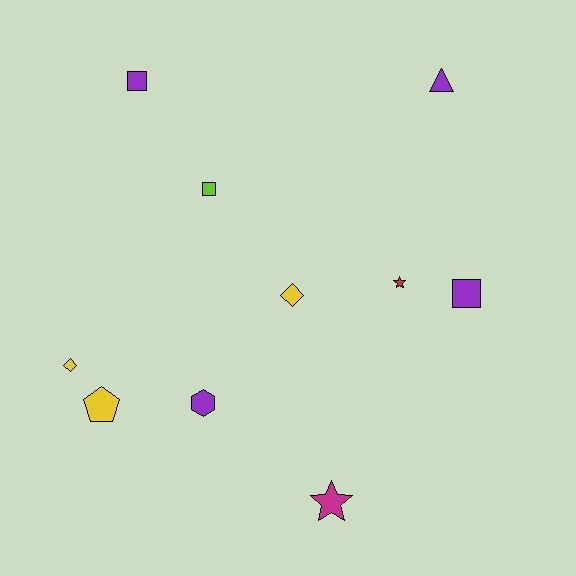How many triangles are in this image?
There is 1 triangle.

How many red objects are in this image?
There is 1 red object.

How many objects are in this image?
There are 10 objects.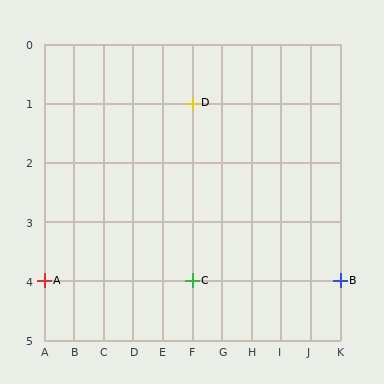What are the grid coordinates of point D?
Point D is at grid coordinates (F, 1).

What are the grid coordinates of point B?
Point B is at grid coordinates (K, 4).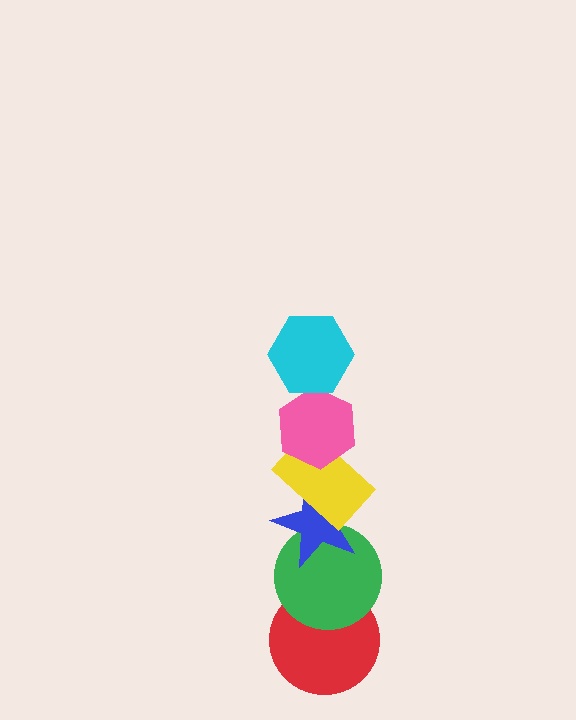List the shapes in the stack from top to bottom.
From top to bottom: the cyan hexagon, the pink hexagon, the yellow rectangle, the blue star, the green circle, the red circle.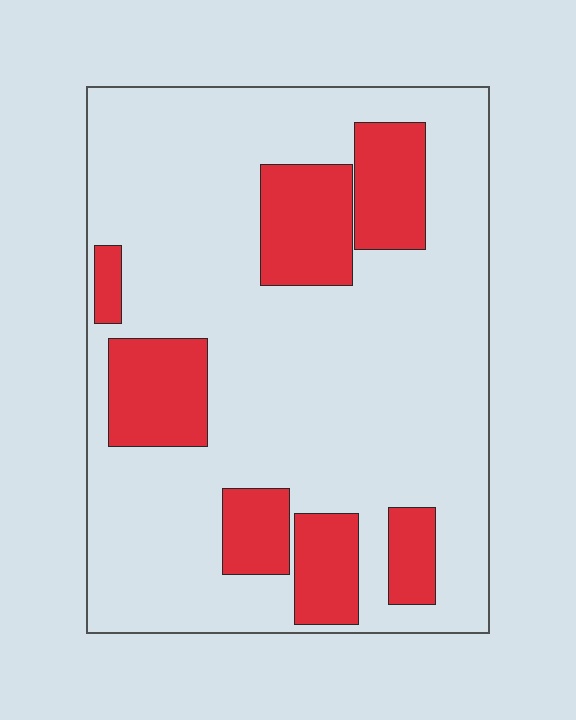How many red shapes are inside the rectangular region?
7.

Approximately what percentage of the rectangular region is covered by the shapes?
Approximately 25%.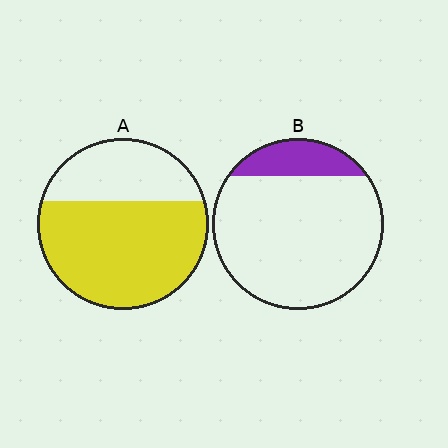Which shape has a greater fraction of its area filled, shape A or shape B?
Shape A.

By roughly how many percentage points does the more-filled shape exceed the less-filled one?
By roughly 50 percentage points (A over B).